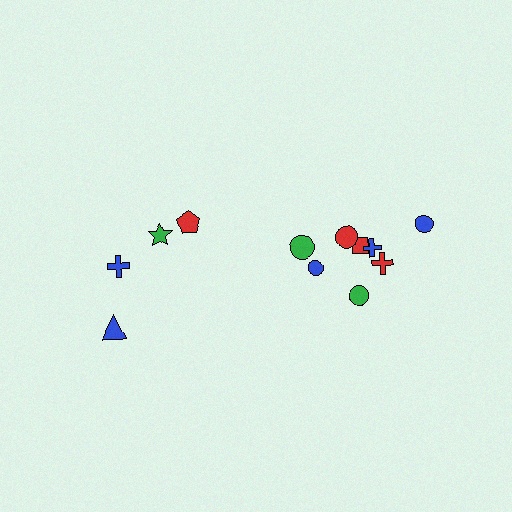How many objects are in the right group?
There are 8 objects.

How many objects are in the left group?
There are 4 objects.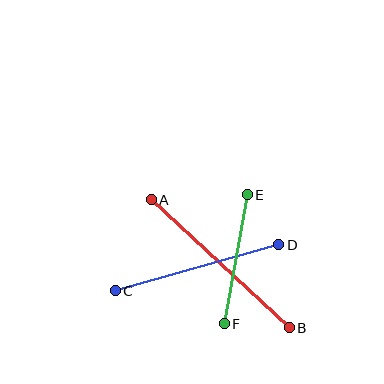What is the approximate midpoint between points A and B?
The midpoint is at approximately (220, 264) pixels.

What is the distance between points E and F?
The distance is approximately 131 pixels.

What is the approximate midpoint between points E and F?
The midpoint is at approximately (236, 259) pixels.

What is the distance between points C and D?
The distance is approximately 170 pixels.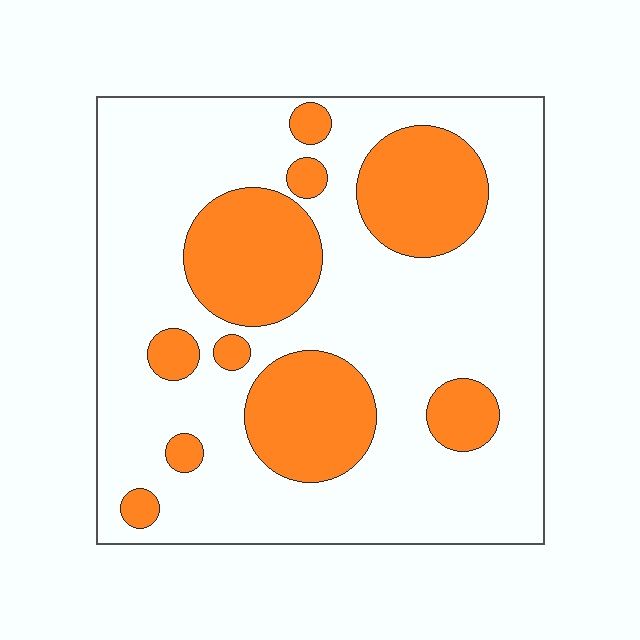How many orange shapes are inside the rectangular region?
10.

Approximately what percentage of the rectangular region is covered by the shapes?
Approximately 30%.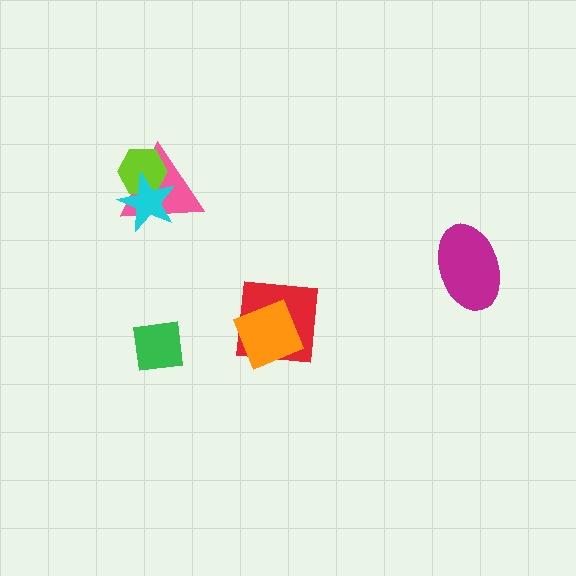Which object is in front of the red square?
The orange square is in front of the red square.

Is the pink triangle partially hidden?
Yes, it is partially covered by another shape.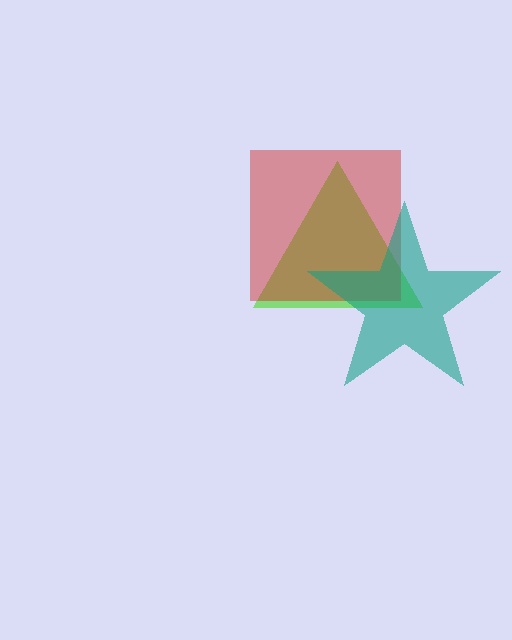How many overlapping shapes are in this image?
There are 3 overlapping shapes in the image.